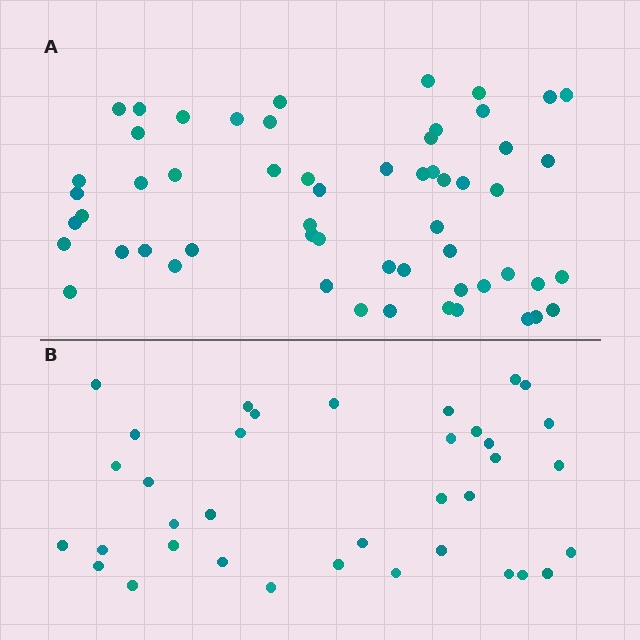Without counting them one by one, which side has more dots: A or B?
Region A (the top region) has more dots.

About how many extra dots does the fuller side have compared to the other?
Region A has approximately 20 more dots than region B.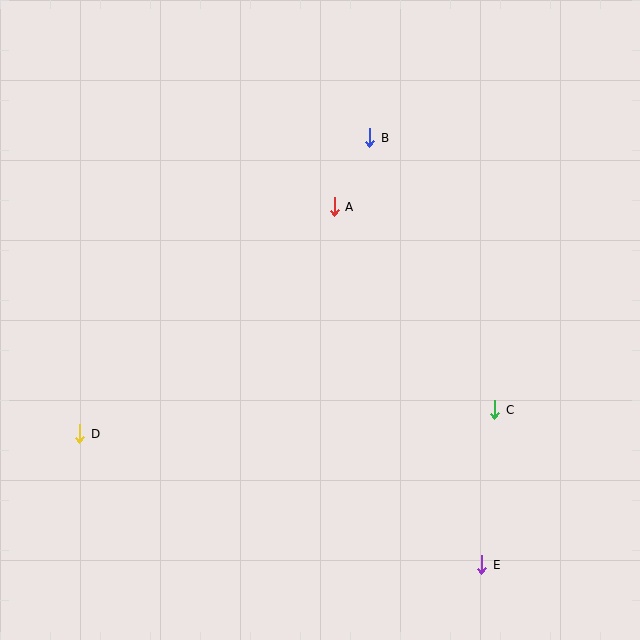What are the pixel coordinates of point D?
Point D is at (80, 434).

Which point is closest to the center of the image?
Point A at (334, 207) is closest to the center.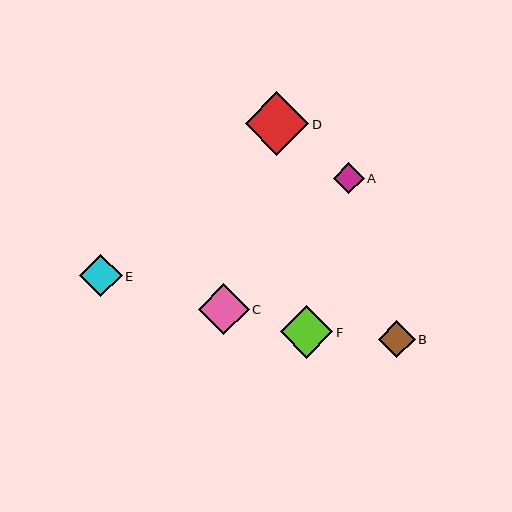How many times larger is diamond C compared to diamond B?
Diamond C is approximately 1.4 times the size of diamond B.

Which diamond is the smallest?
Diamond A is the smallest with a size of approximately 31 pixels.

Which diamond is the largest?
Diamond D is the largest with a size of approximately 64 pixels.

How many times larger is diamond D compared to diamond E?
Diamond D is approximately 1.5 times the size of diamond E.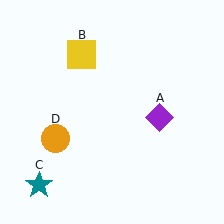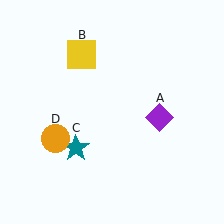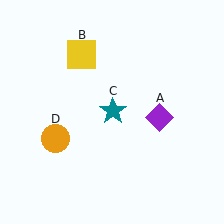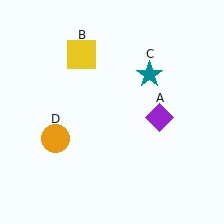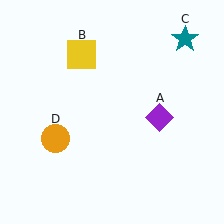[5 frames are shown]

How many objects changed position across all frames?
1 object changed position: teal star (object C).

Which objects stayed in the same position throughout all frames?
Purple diamond (object A) and yellow square (object B) and orange circle (object D) remained stationary.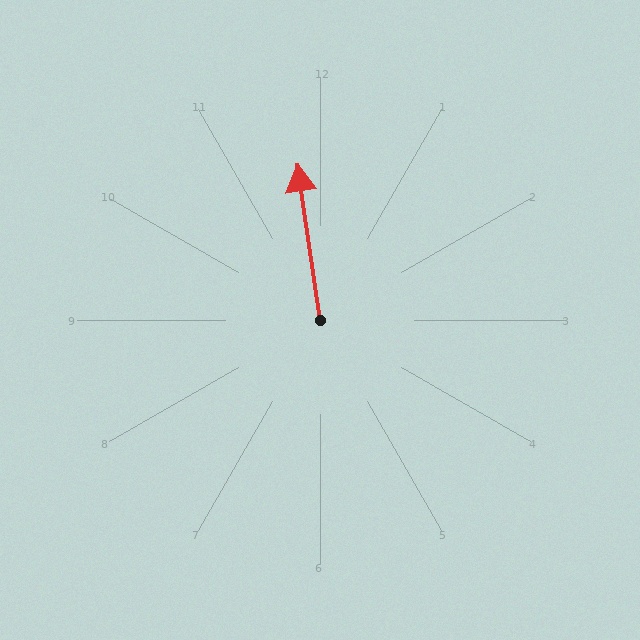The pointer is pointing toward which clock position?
Roughly 12 o'clock.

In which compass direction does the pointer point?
North.